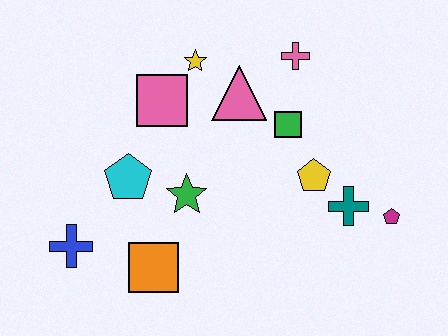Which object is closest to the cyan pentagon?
The green star is closest to the cyan pentagon.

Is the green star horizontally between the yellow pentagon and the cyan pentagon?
Yes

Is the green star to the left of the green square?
Yes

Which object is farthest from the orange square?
The pink cross is farthest from the orange square.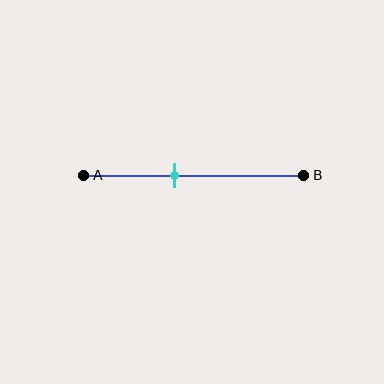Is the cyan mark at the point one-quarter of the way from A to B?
No, the mark is at about 40% from A, not at the 25% one-quarter point.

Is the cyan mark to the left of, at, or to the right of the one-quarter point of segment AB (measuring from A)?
The cyan mark is to the right of the one-quarter point of segment AB.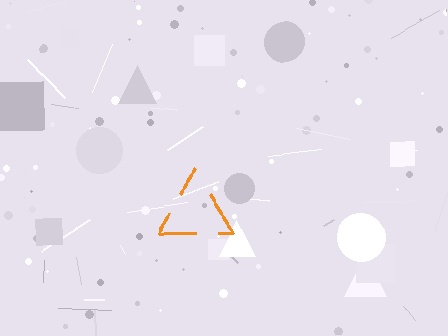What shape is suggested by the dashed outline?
The dashed outline suggests a triangle.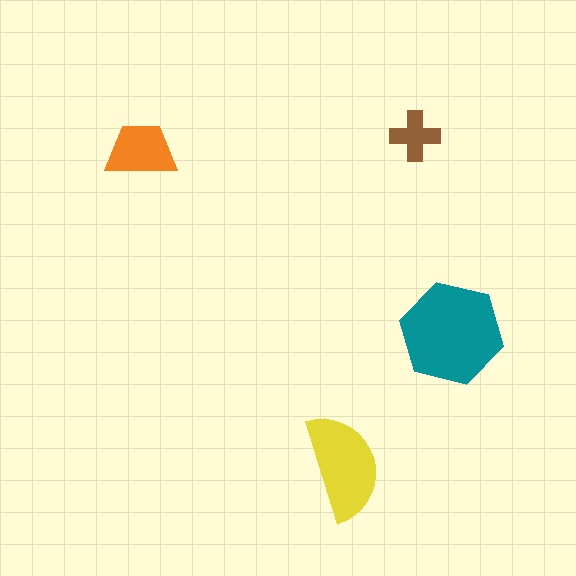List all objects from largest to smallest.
The teal hexagon, the yellow semicircle, the orange trapezoid, the brown cross.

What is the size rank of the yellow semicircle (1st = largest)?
2nd.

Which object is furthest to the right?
The teal hexagon is rightmost.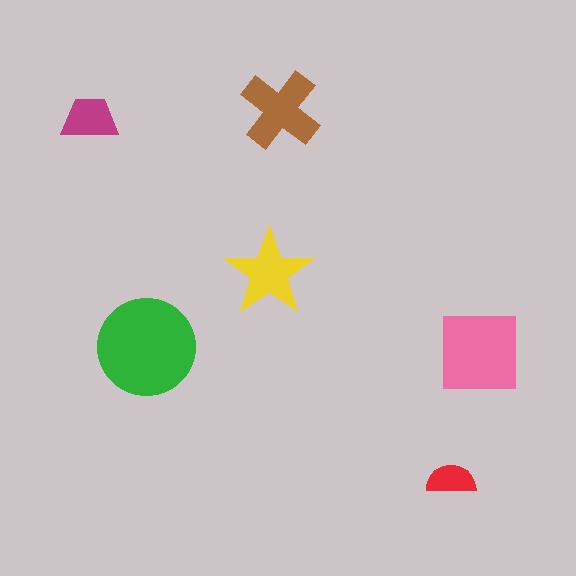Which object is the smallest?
The red semicircle.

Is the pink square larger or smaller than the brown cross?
Larger.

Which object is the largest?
The green circle.